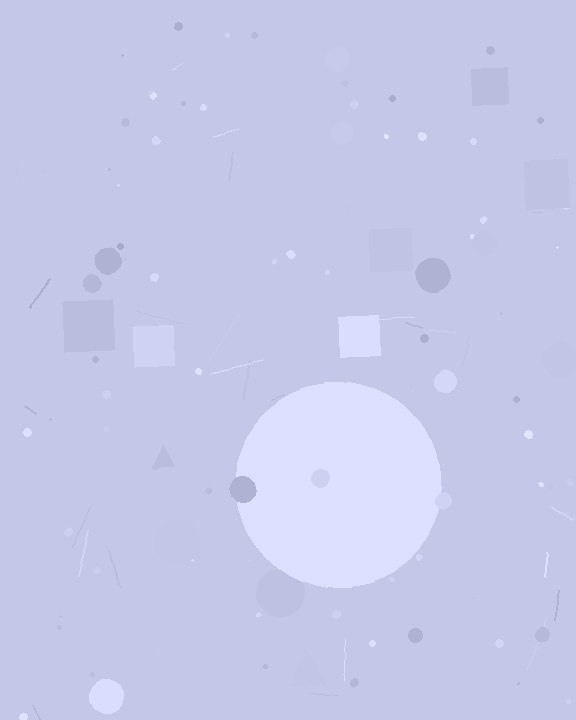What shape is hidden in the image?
A circle is hidden in the image.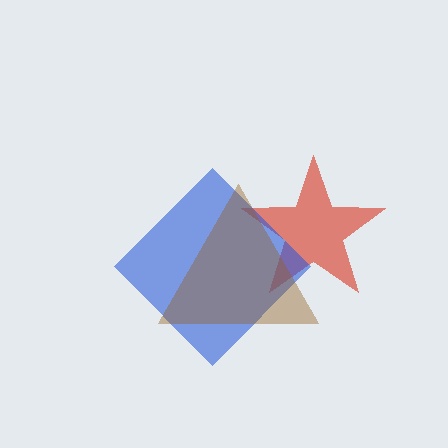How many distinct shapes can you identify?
There are 3 distinct shapes: a red star, a blue diamond, a brown triangle.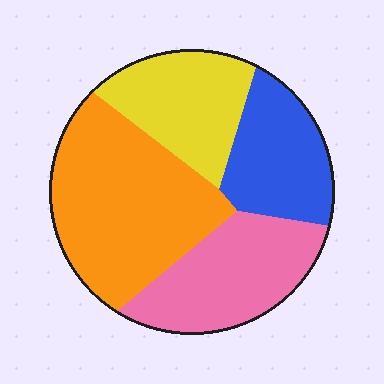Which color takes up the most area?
Orange, at roughly 35%.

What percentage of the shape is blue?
Blue covers around 20% of the shape.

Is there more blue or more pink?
Pink.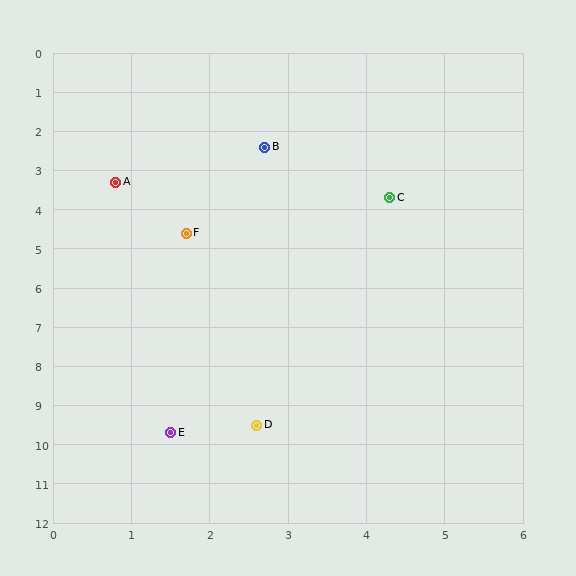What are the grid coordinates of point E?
Point E is at approximately (1.5, 9.7).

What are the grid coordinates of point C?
Point C is at approximately (4.3, 3.7).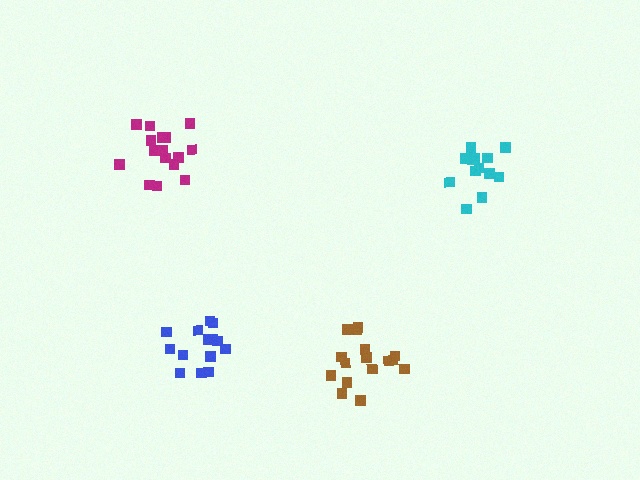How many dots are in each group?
Group 1: 16 dots, Group 2: 16 dots, Group 3: 14 dots, Group 4: 14 dots (60 total).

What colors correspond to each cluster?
The clusters are colored: brown, magenta, cyan, blue.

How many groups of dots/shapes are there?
There are 4 groups.